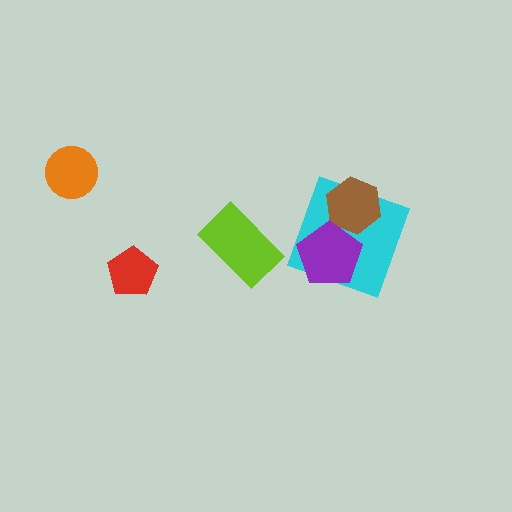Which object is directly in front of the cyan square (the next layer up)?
The brown hexagon is directly in front of the cyan square.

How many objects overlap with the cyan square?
2 objects overlap with the cyan square.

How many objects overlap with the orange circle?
0 objects overlap with the orange circle.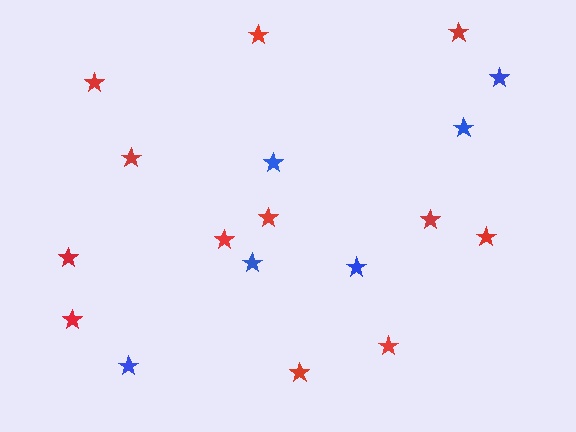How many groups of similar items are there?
There are 2 groups: one group of blue stars (6) and one group of red stars (12).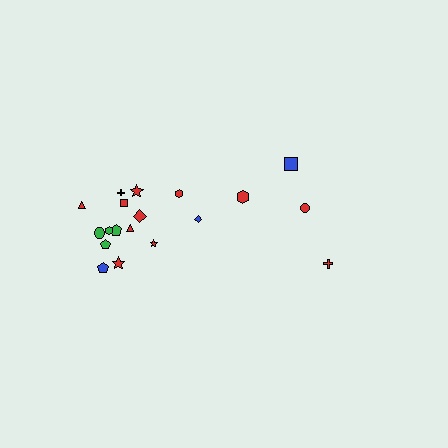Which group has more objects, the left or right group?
The left group.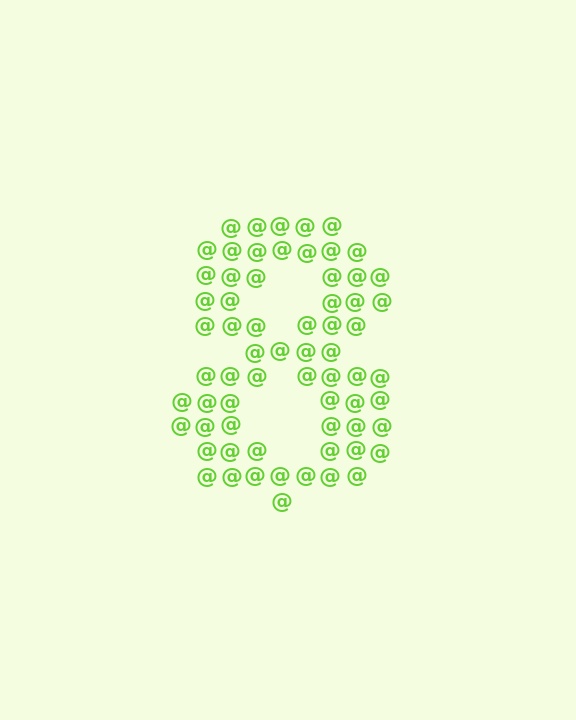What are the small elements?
The small elements are at signs.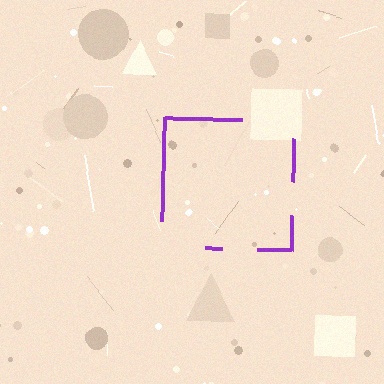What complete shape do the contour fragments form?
The contour fragments form a square.